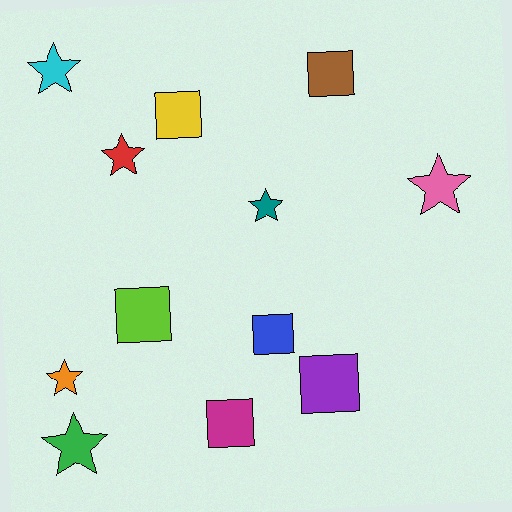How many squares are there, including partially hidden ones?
There are 6 squares.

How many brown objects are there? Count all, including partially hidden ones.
There is 1 brown object.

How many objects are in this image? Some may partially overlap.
There are 12 objects.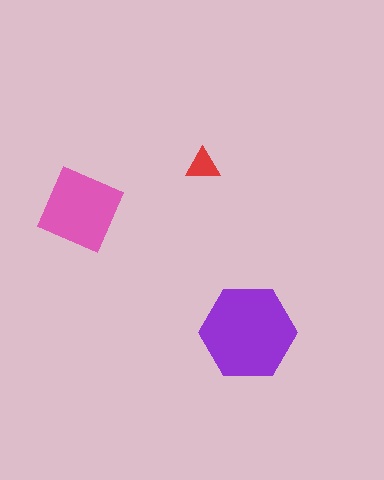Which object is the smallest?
The red triangle.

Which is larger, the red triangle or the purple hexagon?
The purple hexagon.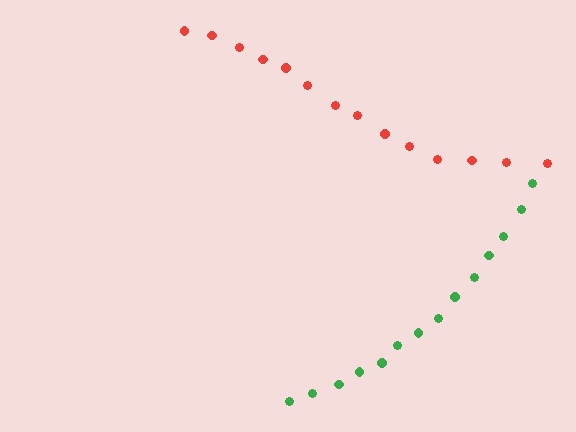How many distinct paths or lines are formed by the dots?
There are 2 distinct paths.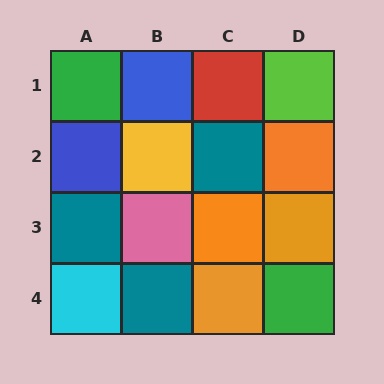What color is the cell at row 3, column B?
Pink.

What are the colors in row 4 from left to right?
Cyan, teal, orange, green.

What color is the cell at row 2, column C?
Teal.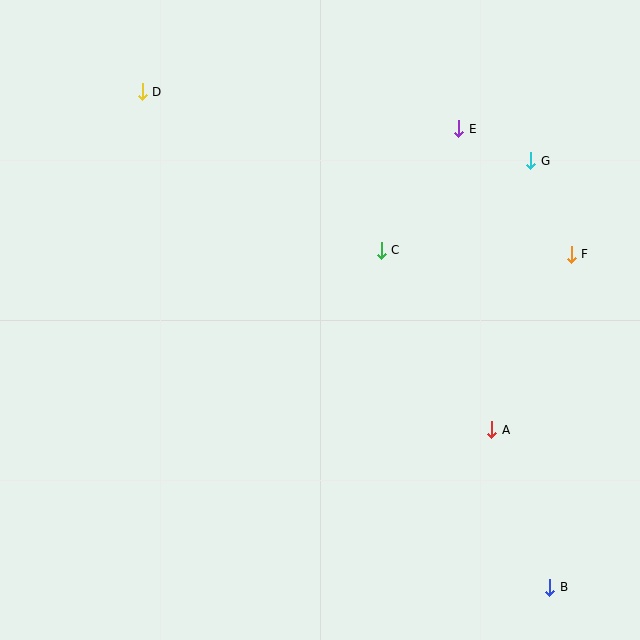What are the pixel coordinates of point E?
Point E is at (459, 129).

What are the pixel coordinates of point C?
Point C is at (381, 250).